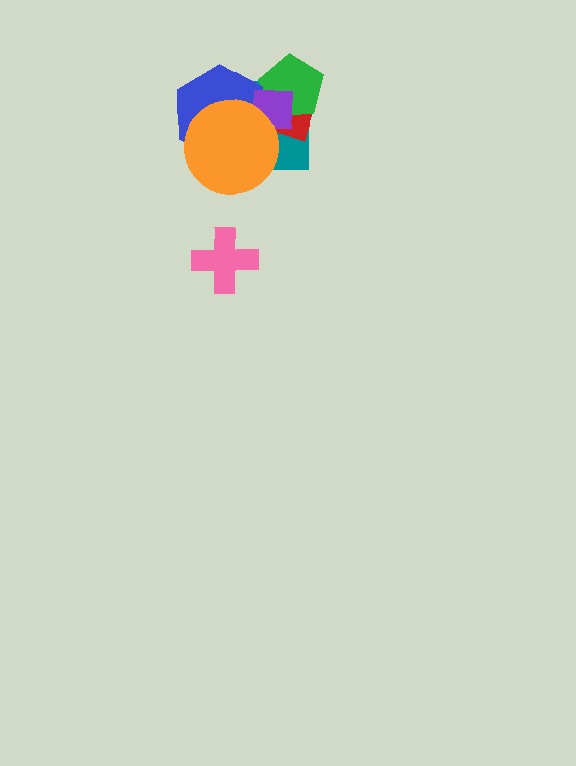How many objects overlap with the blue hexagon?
4 objects overlap with the blue hexagon.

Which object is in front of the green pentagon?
The purple square is in front of the green pentagon.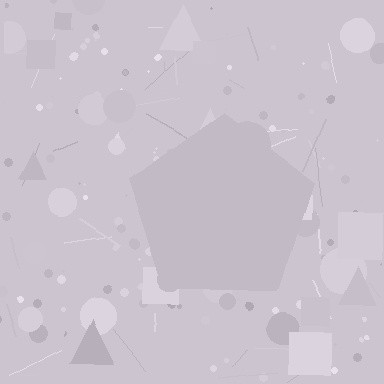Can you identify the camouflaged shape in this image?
The camouflaged shape is a pentagon.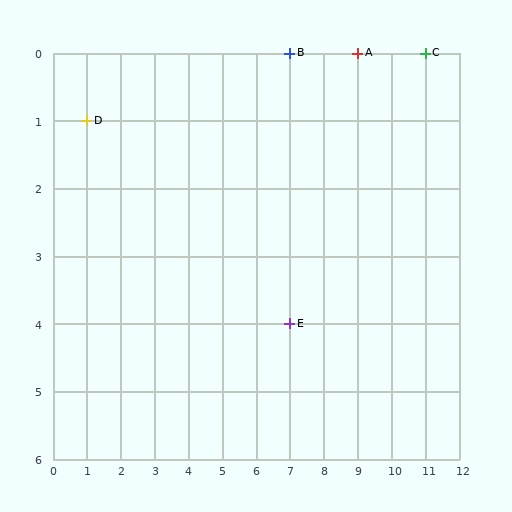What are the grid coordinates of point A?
Point A is at grid coordinates (9, 0).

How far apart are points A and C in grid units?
Points A and C are 2 columns apart.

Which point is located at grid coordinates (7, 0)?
Point B is at (7, 0).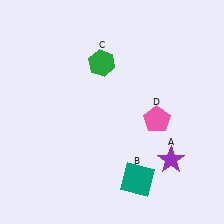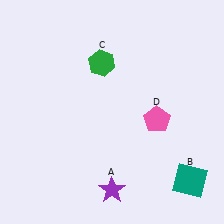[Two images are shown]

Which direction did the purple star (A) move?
The purple star (A) moved left.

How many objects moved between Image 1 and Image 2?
2 objects moved between the two images.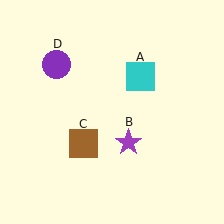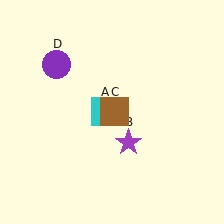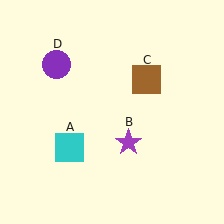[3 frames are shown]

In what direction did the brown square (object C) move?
The brown square (object C) moved up and to the right.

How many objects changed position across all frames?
2 objects changed position: cyan square (object A), brown square (object C).